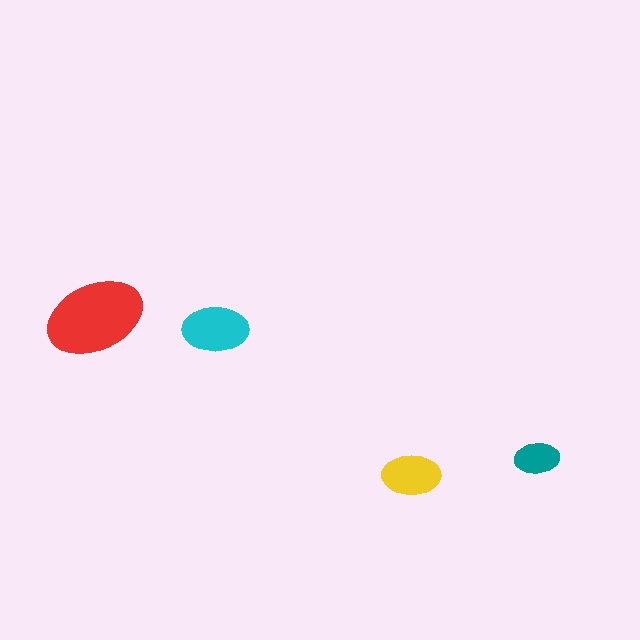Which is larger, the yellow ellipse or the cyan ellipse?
The cyan one.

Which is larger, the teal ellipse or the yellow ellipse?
The yellow one.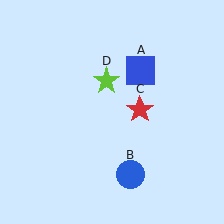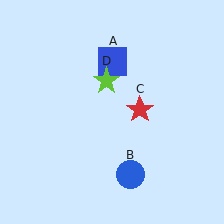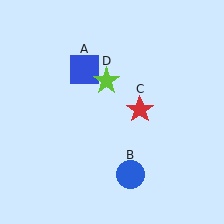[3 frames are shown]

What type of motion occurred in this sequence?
The blue square (object A) rotated counterclockwise around the center of the scene.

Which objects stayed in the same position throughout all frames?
Blue circle (object B) and red star (object C) and lime star (object D) remained stationary.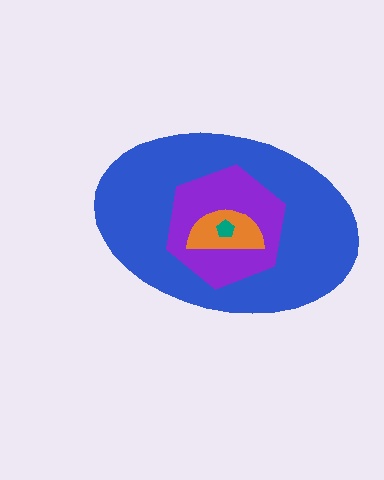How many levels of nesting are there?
4.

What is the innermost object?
The teal pentagon.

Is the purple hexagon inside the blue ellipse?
Yes.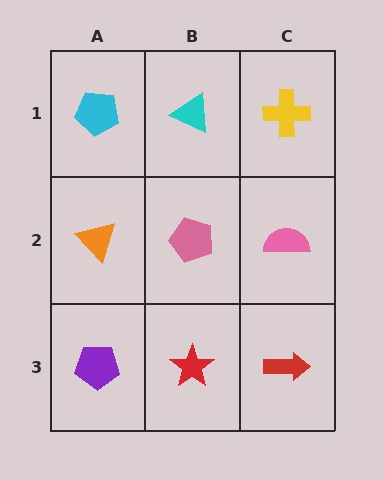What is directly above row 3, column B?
A pink pentagon.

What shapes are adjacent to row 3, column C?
A pink semicircle (row 2, column C), a red star (row 3, column B).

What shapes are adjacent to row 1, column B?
A pink pentagon (row 2, column B), a cyan pentagon (row 1, column A), a yellow cross (row 1, column C).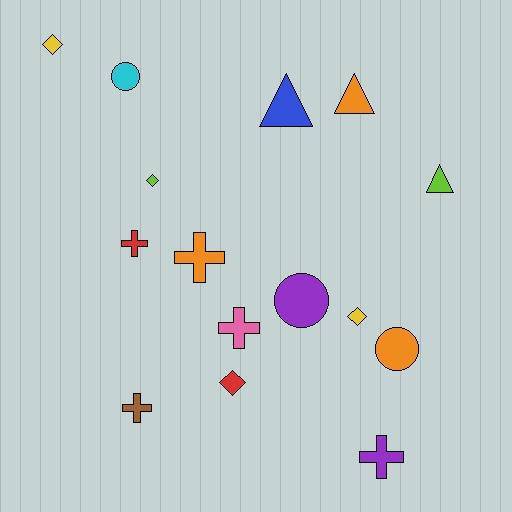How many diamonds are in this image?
There are 4 diamonds.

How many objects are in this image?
There are 15 objects.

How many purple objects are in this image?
There are 2 purple objects.